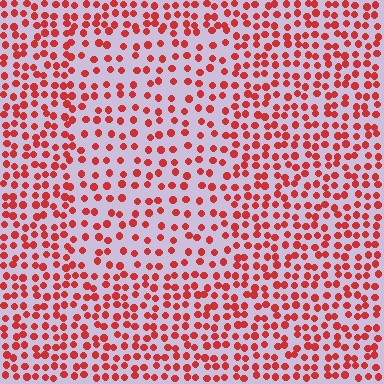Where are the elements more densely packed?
The elements are more densely packed outside the rectangle boundary.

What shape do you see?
I see a rectangle.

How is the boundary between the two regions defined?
The boundary is defined by a change in element density (approximately 1.6x ratio). All elements are the same color, size, and shape.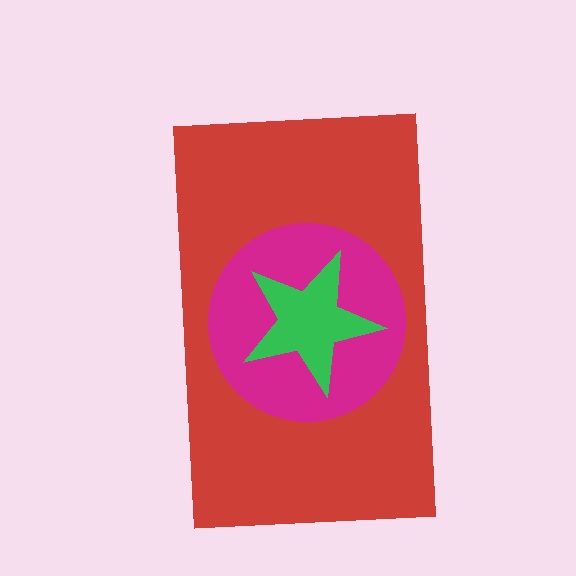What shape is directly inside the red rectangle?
The magenta circle.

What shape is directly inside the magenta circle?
The green star.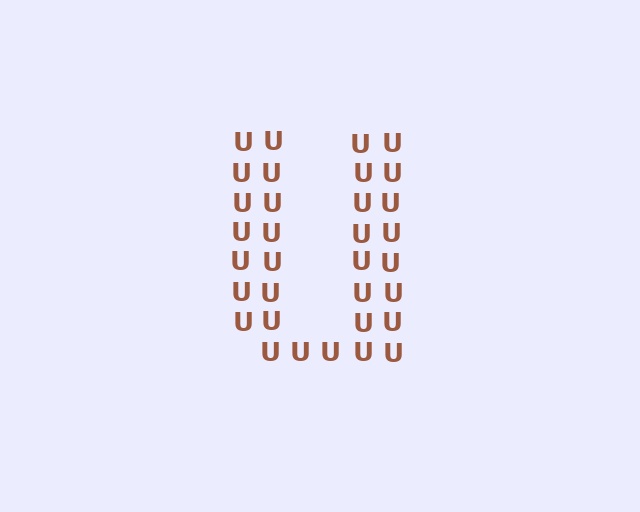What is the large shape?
The large shape is the letter U.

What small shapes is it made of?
It is made of small letter U's.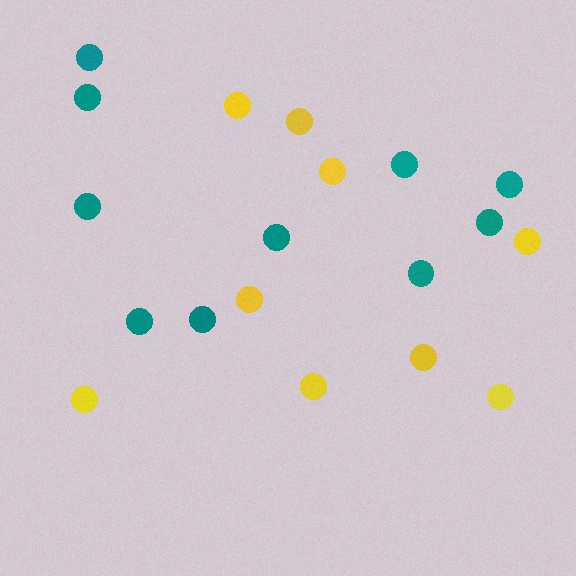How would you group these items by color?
There are 2 groups: one group of teal circles (10) and one group of yellow circles (9).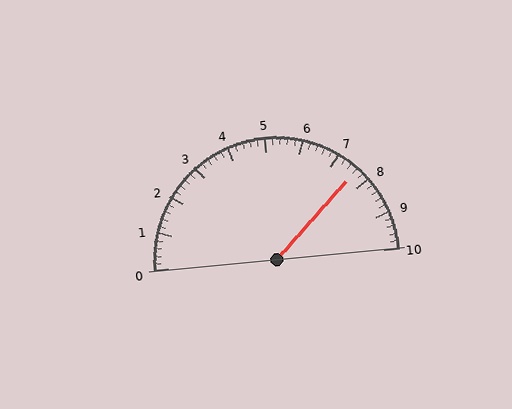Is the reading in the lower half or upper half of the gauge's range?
The reading is in the upper half of the range (0 to 10).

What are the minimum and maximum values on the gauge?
The gauge ranges from 0 to 10.